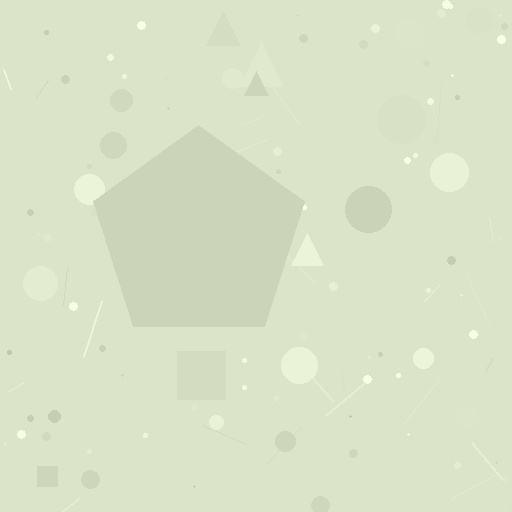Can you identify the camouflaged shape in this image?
The camouflaged shape is a pentagon.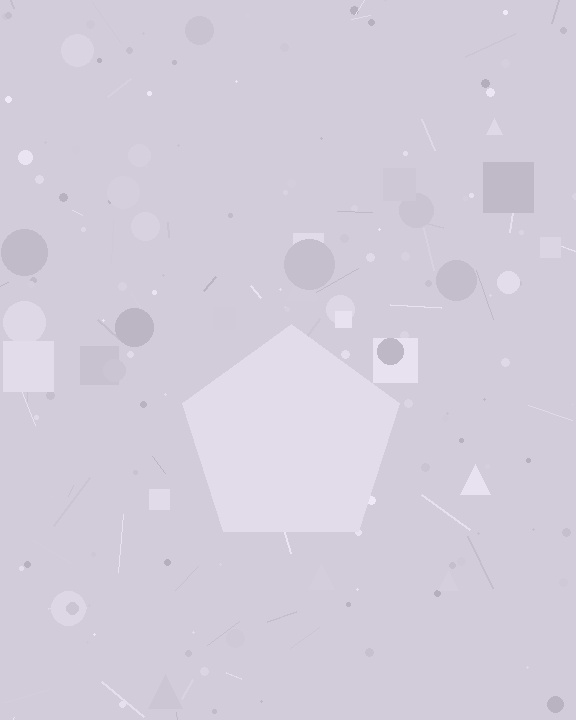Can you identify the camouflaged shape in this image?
The camouflaged shape is a pentagon.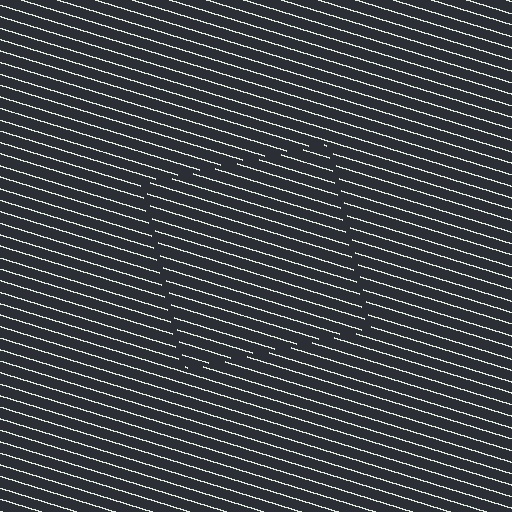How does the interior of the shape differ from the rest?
The interior of the shape contains the same grating, shifted by half a period — the contour is defined by the phase discontinuity where line-ends from the inner and outer gratings abut.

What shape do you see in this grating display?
An illusory square. The interior of the shape contains the same grating, shifted by half a period — the contour is defined by the phase discontinuity where line-ends from the inner and outer gratings abut.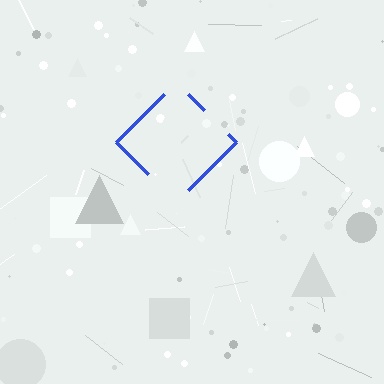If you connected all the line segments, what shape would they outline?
They would outline a diamond.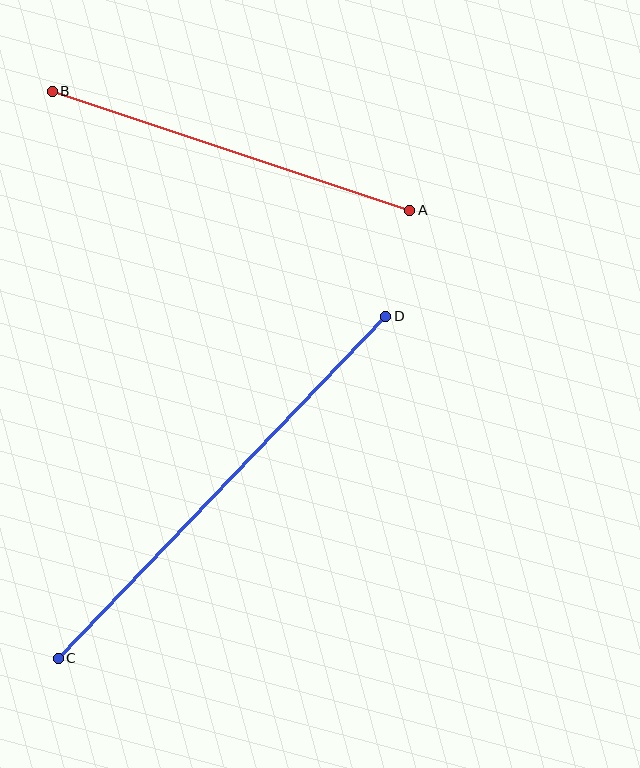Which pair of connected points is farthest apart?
Points C and D are farthest apart.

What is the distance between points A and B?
The distance is approximately 377 pixels.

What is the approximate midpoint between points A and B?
The midpoint is at approximately (231, 151) pixels.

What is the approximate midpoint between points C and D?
The midpoint is at approximately (222, 487) pixels.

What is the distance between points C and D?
The distance is approximately 474 pixels.